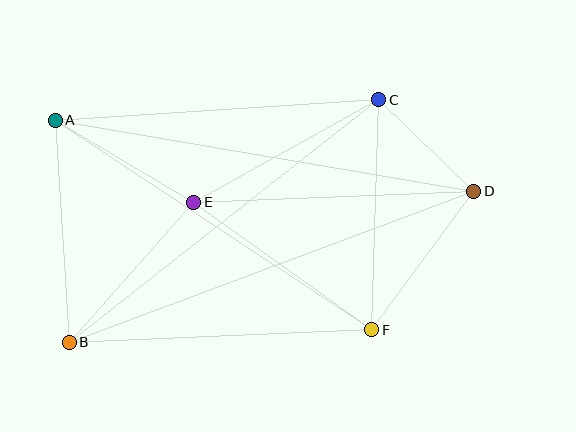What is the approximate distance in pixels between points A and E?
The distance between A and E is approximately 161 pixels.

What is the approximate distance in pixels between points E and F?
The distance between E and F is approximately 219 pixels.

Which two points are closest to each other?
Points C and D are closest to each other.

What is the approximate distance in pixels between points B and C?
The distance between B and C is approximately 393 pixels.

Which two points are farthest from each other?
Points B and D are farthest from each other.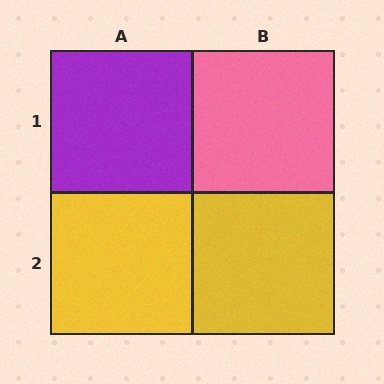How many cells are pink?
1 cell is pink.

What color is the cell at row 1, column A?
Purple.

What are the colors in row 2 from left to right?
Yellow, yellow.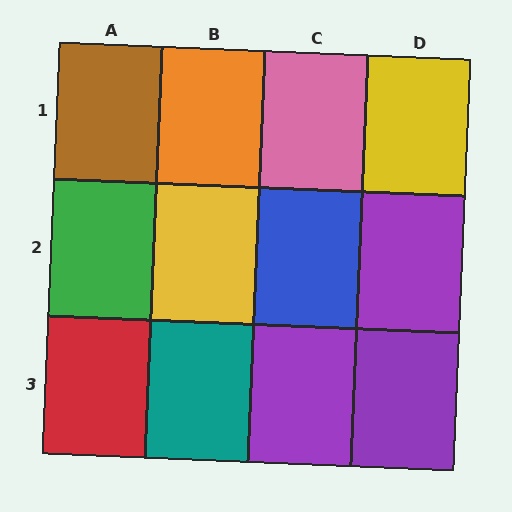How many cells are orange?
1 cell is orange.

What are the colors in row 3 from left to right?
Red, teal, purple, purple.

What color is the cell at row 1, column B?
Orange.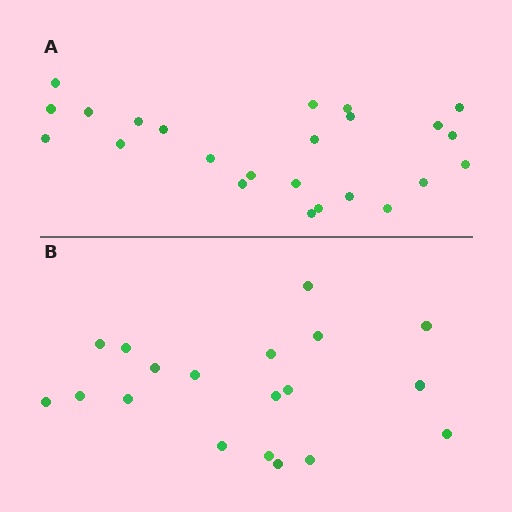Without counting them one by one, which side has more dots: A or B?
Region A (the top region) has more dots.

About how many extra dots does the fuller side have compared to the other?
Region A has about 5 more dots than region B.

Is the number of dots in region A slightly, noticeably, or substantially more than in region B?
Region A has noticeably more, but not dramatically so. The ratio is roughly 1.3 to 1.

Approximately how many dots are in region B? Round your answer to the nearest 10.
About 20 dots. (The exact count is 19, which rounds to 20.)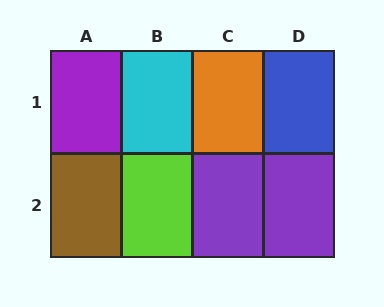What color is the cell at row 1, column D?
Blue.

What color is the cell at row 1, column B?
Cyan.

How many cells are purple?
3 cells are purple.